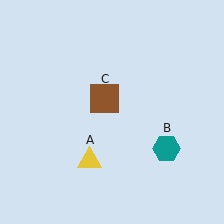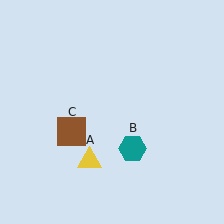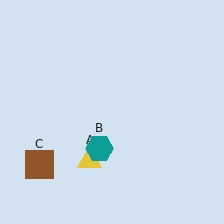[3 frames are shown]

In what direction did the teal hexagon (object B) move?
The teal hexagon (object B) moved left.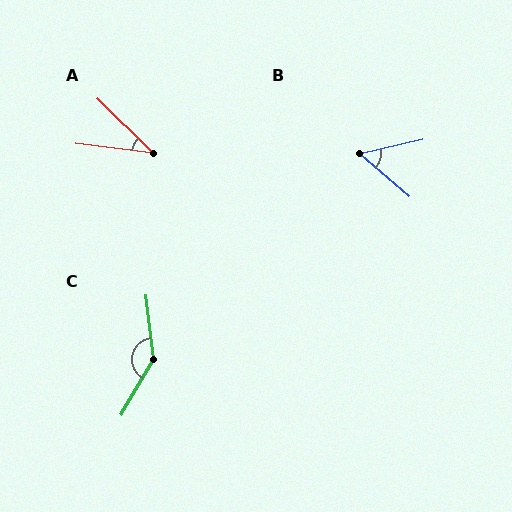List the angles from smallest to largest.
A (38°), B (53°), C (143°).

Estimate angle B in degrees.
Approximately 53 degrees.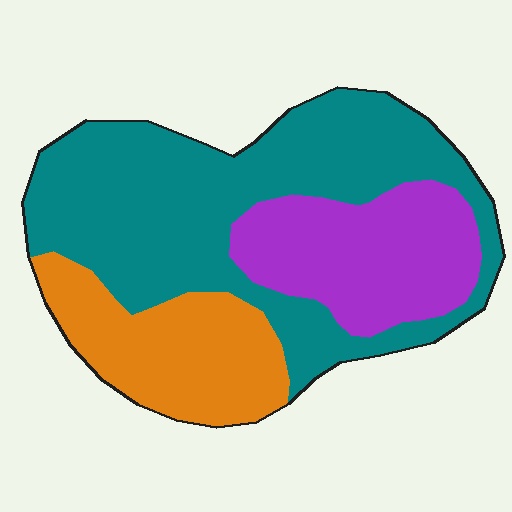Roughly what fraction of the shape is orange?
Orange covers 22% of the shape.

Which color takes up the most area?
Teal, at roughly 55%.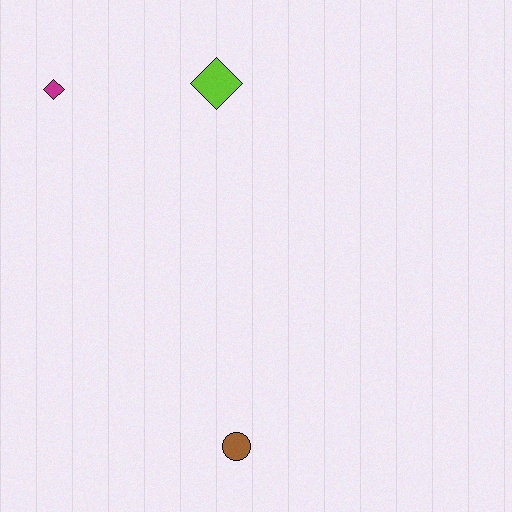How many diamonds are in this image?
There are 2 diamonds.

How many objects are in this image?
There are 3 objects.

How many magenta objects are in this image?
There is 1 magenta object.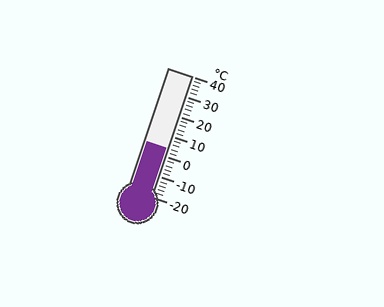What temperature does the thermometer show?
The thermometer shows approximately 4°C.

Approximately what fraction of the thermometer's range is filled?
The thermometer is filled to approximately 40% of its range.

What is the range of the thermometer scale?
The thermometer scale ranges from -20°C to 40°C.